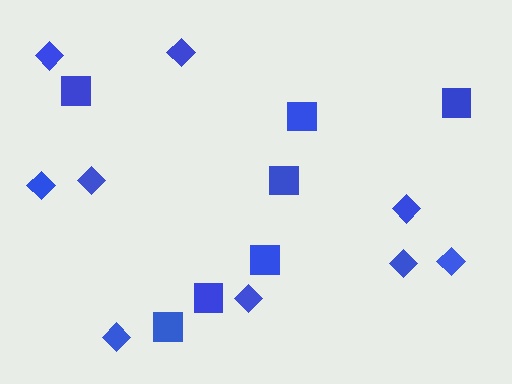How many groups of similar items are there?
There are 2 groups: one group of diamonds (9) and one group of squares (7).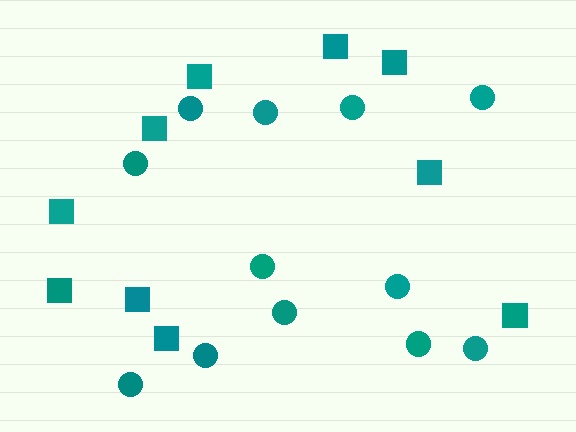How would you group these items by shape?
There are 2 groups: one group of squares (10) and one group of circles (12).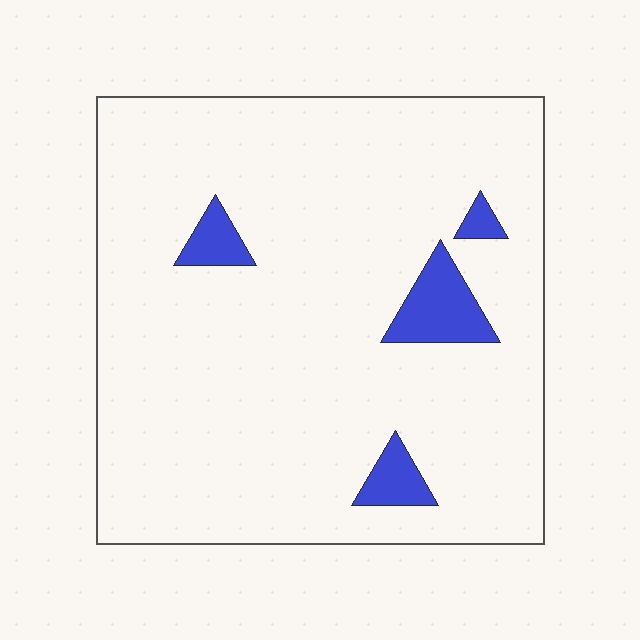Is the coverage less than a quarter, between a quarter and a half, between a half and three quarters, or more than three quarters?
Less than a quarter.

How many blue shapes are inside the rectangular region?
4.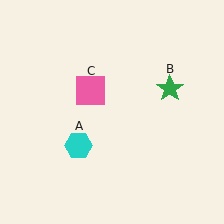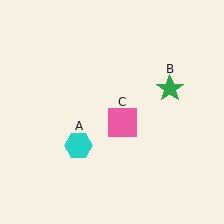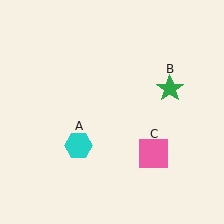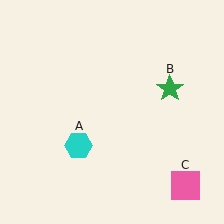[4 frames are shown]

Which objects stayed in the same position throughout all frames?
Cyan hexagon (object A) and green star (object B) remained stationary.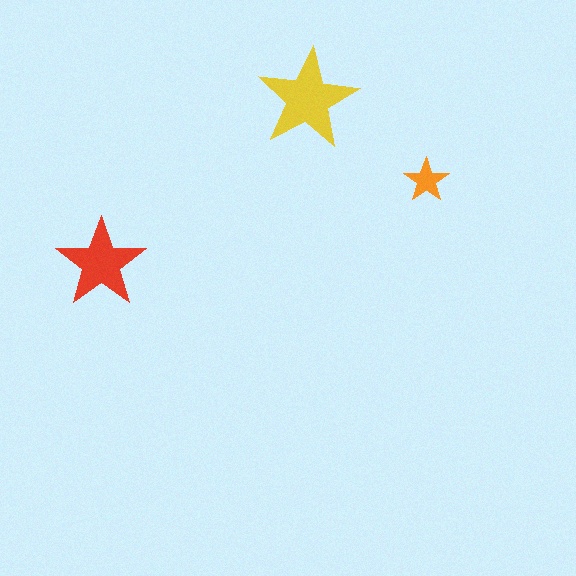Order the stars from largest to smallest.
the yellow one, the red one, the orange one.